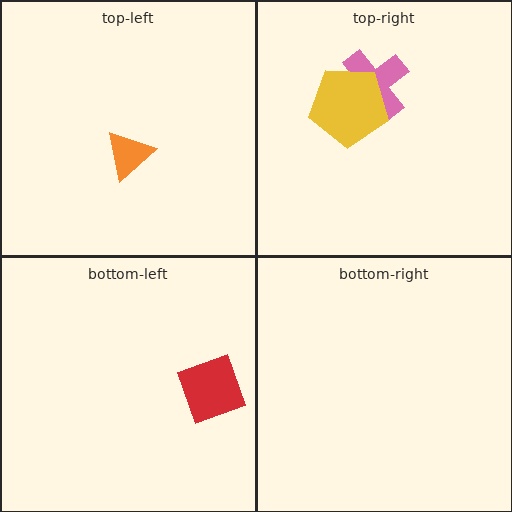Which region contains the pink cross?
The top-right region.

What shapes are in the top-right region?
The pink cross, the yellow pentagon.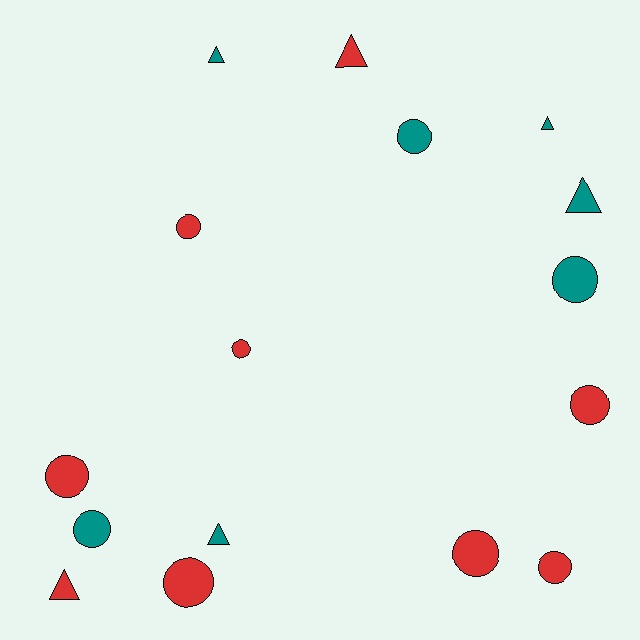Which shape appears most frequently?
Circle, with 10 objects.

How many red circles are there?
There are 7 red circles.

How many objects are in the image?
There are 16 objects.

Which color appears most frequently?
Red, with 9 objects.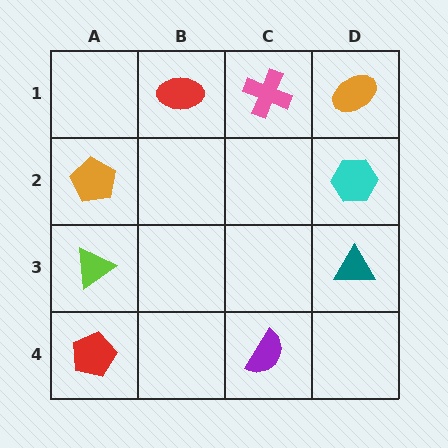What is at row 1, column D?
An orange ellipse.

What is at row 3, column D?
A teal triangle.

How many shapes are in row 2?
2 shapes.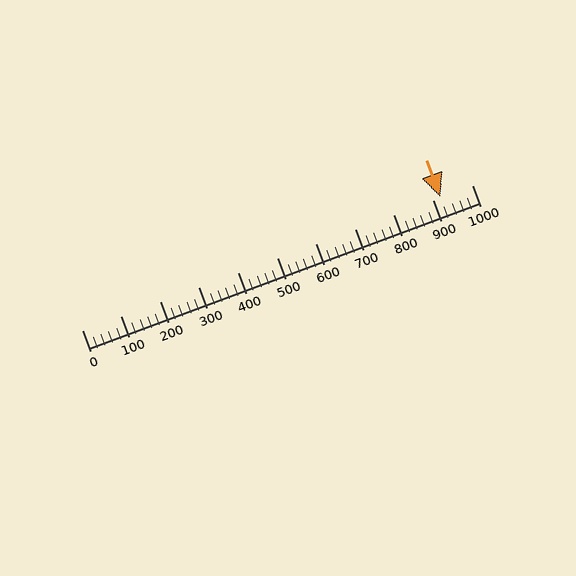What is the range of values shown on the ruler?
The ruler shows values from 0 to 1000.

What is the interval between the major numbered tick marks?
The major tick marks are spaced 100 units apart.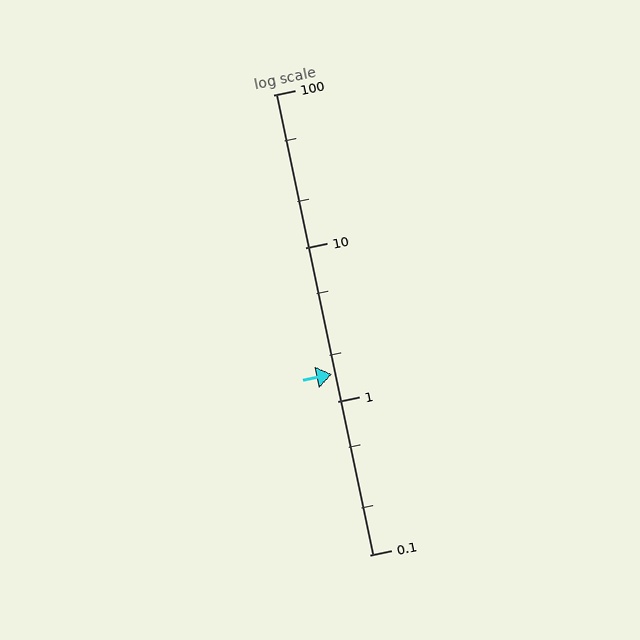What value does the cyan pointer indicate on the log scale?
The pointer indicates approximately 1.5.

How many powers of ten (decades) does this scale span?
The scale spans 3 decades, from 0.1 to 100.